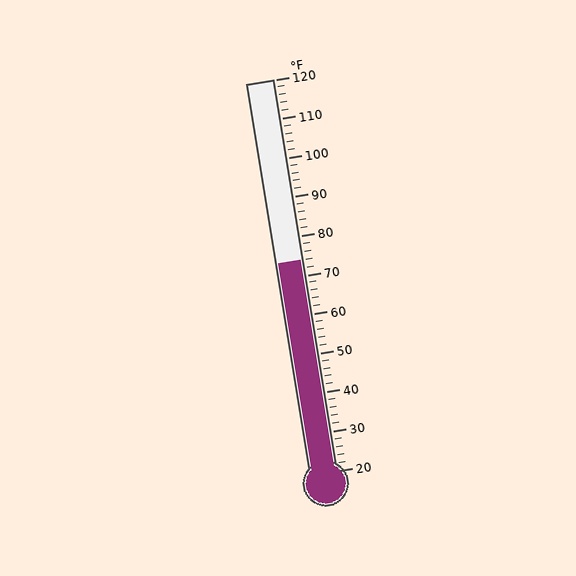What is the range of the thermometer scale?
The thermometer scale ranges from 20°F to 120°F.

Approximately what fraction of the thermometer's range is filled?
The thermometer is filled to approximately 55% of its range.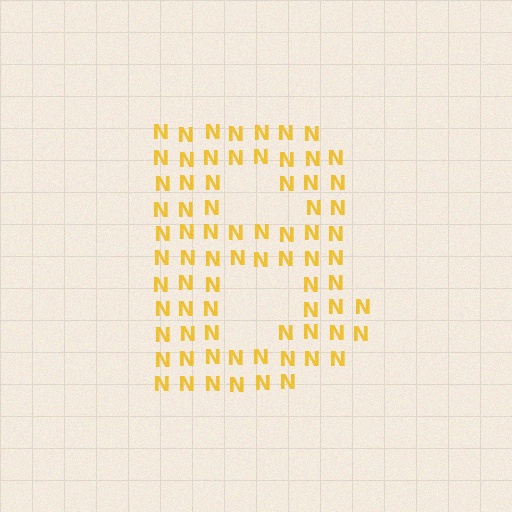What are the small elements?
The small elements are letter N's.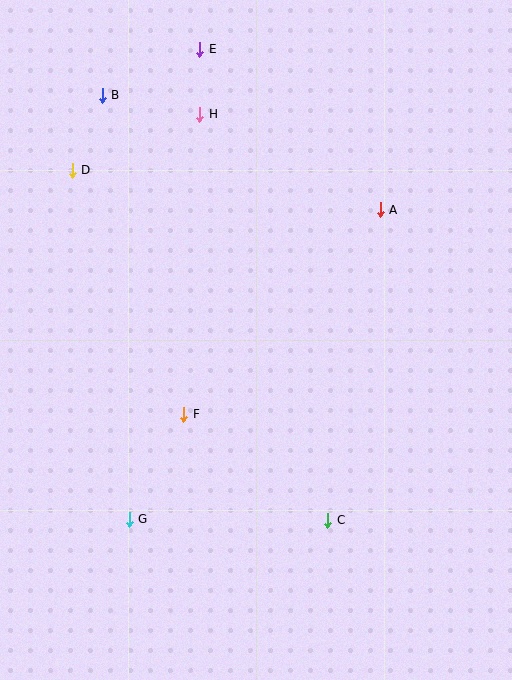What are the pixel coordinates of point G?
Point G is at (129, 519).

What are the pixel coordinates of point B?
Point B is at (102, 95).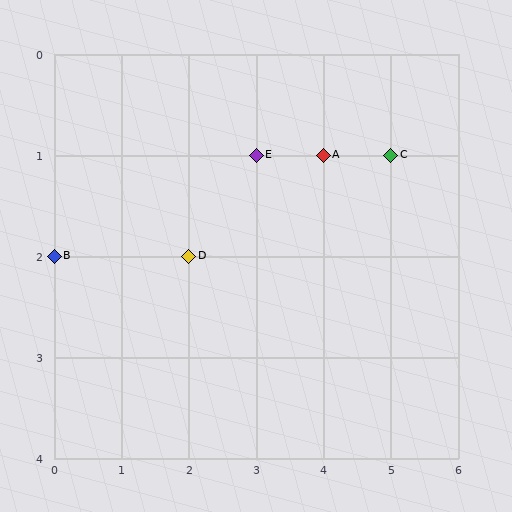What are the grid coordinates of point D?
Point D is at grid coordinates (2, 2).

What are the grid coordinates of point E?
Point E is at grid coordinates (3, 1).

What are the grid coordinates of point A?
Point A is at grid coordinates (4, 1).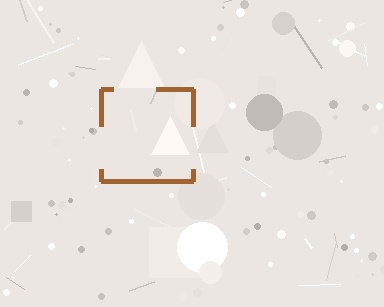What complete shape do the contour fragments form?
The contour fragments form a square.